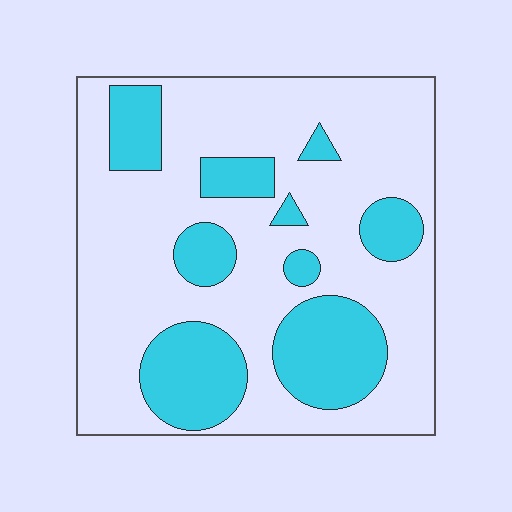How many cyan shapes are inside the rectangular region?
9.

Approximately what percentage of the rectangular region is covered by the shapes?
Approximately 30%.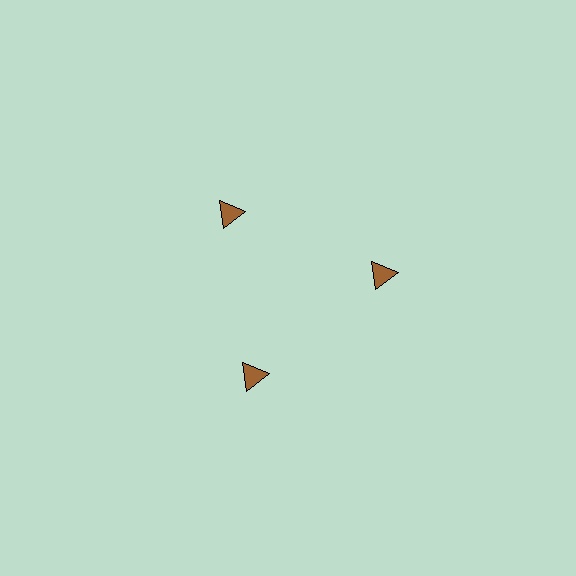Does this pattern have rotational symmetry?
Yes, this pattern has 3-fold rotational symmetry. It looks the same after rotating 120 degrees around the center.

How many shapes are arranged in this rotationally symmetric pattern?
There are 3 shapes, arranged in 3 groups of 1.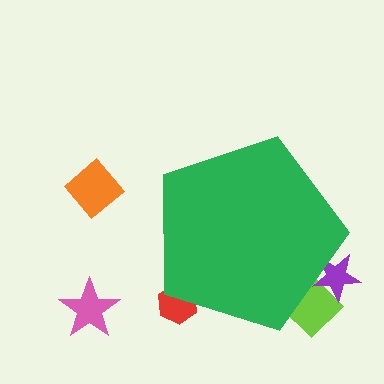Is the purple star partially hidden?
Yes, the purple star is partially hidden behind the green pentagon.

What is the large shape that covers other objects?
A green pentagon.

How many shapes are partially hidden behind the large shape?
3 shapes are partially hidden.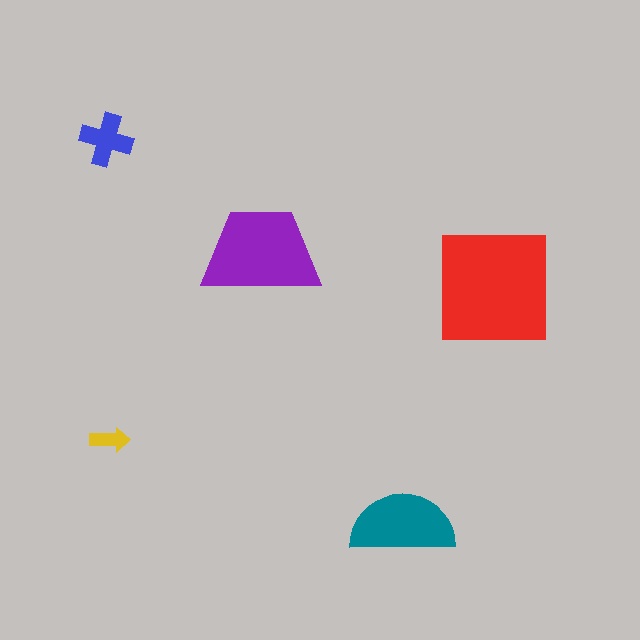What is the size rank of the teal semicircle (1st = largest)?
3rd.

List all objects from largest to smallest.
The red square, the purple trapezoid, the teal semicircle, the blue cross, the yellow arrow.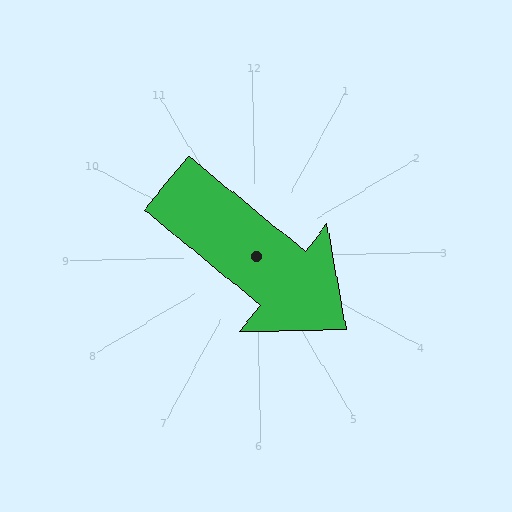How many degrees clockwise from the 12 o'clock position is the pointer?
Approximately 130 degrees.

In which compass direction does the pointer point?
Southeast.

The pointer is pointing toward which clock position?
Roughly 4 o'clock.